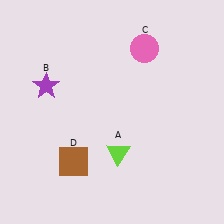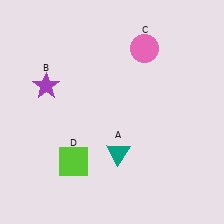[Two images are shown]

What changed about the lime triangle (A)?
In Image 1, A is lime. In Image 2, it changed to teal.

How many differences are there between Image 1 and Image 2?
There are 2 differences between the two images.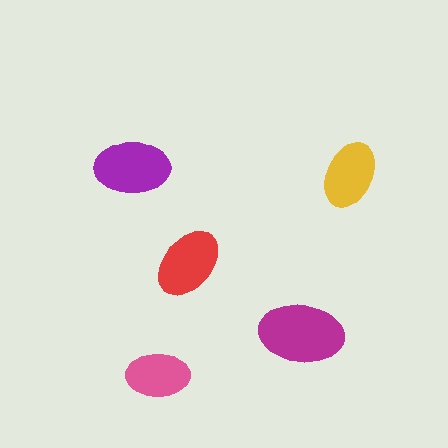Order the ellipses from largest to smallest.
the magenta one, the purple one, the red one, the yellow one, the pink one.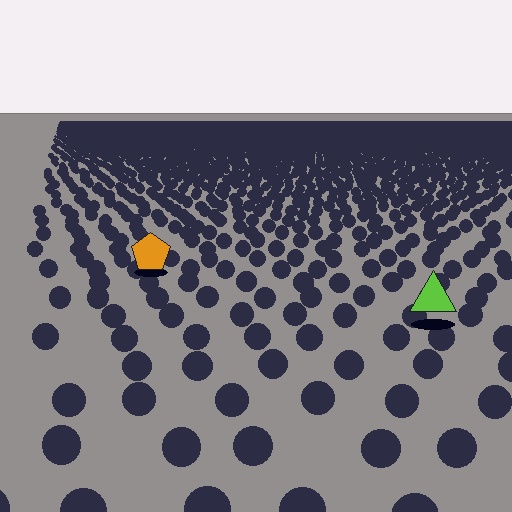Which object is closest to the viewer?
The lime triangle is closest. The texture marks near it are larger and more spread out.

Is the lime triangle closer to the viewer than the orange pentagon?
Yes. The lime triangle is closer — you can tell from the texture gradient: the ground texture is coarser near it.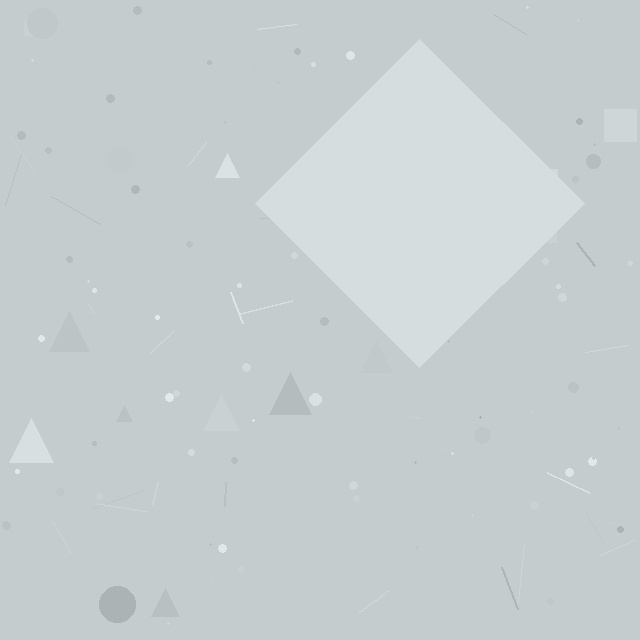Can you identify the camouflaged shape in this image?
The camouflaged shape is a diamond.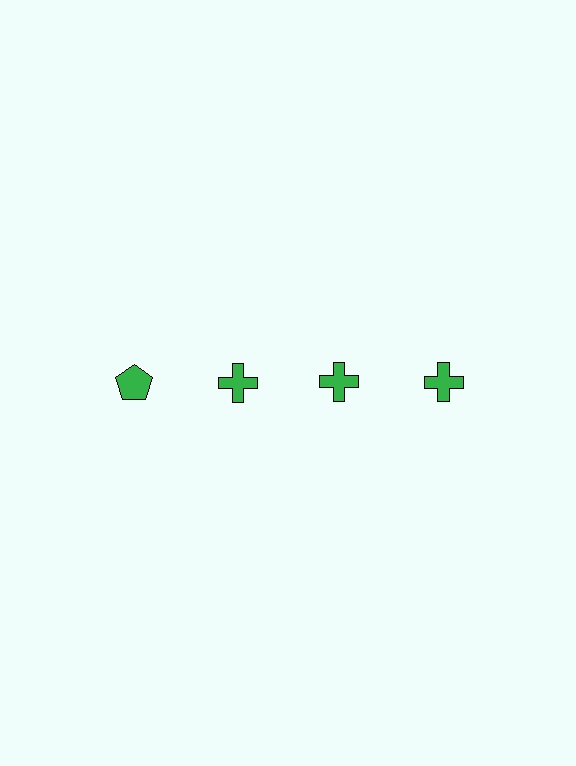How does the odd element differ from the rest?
It has a different shape: pentagon instead of cross.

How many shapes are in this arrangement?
There are 4 shapes arranged in a grid pattern.